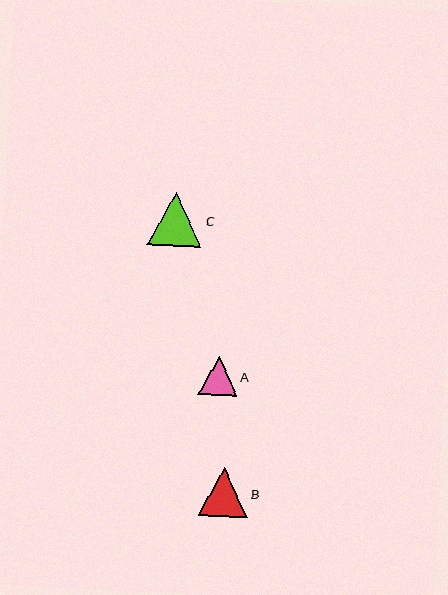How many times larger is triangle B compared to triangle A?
Triangle B is approximately 1.2 times the size of triangle A.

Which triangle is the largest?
Triangle C is the largest with a size of approximately 54 pixels.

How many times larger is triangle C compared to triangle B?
Triangle C is approximately 1.1 times the size of triangle B.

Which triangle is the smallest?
Triangle A is the smallest with a size of approximately 39 pixels.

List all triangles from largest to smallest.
From largest to smallest: C, B, A.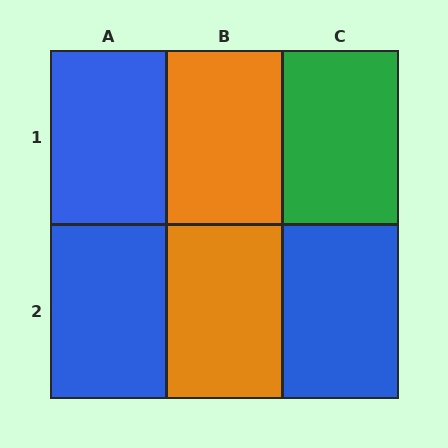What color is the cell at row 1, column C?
Green.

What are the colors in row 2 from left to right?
Blue, orange, blue.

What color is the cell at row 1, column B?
Orange.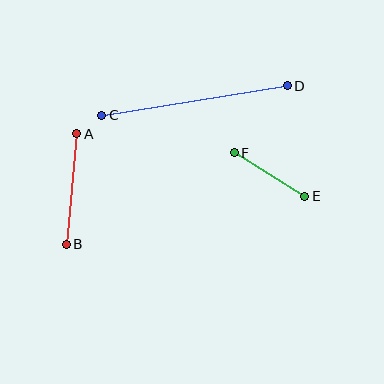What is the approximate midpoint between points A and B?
The midpoint is at approximately (72, 189) pixels.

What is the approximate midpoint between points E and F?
The midpoint is at approximately (269, 174) pixels.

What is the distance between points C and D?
The distance is approximately 188 pixels.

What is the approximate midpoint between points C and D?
The midpoint is at approximately (194, 100) pixels.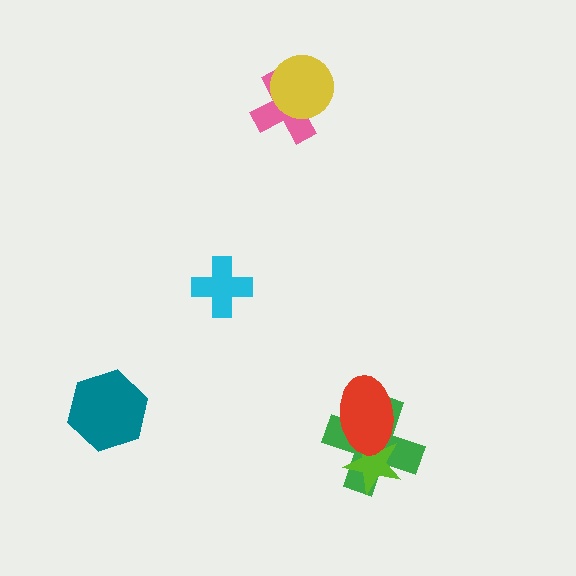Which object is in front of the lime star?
The red ellipse is in front of the lime star.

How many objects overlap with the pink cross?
1 object overlaps with the pink cross.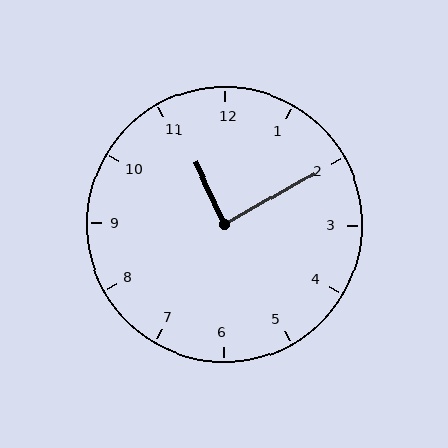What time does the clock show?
11:10.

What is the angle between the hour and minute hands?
Approximately 85 degrees.